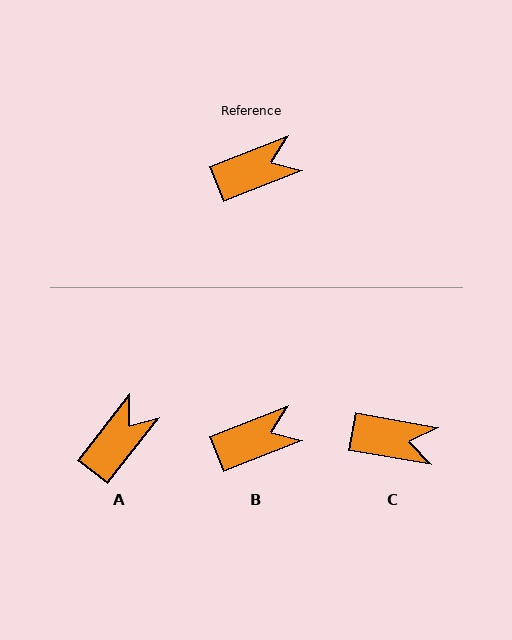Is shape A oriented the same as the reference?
No, it is off by about 30 degrees.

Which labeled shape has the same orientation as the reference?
B.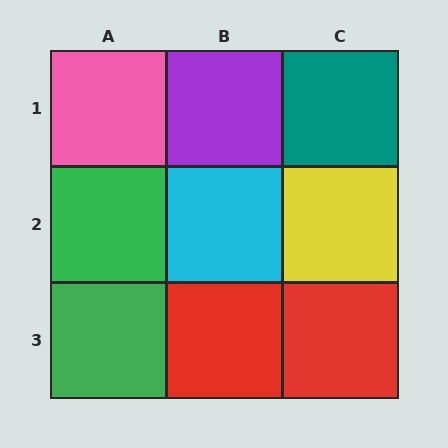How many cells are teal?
1 cell is teal.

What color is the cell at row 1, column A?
Pink.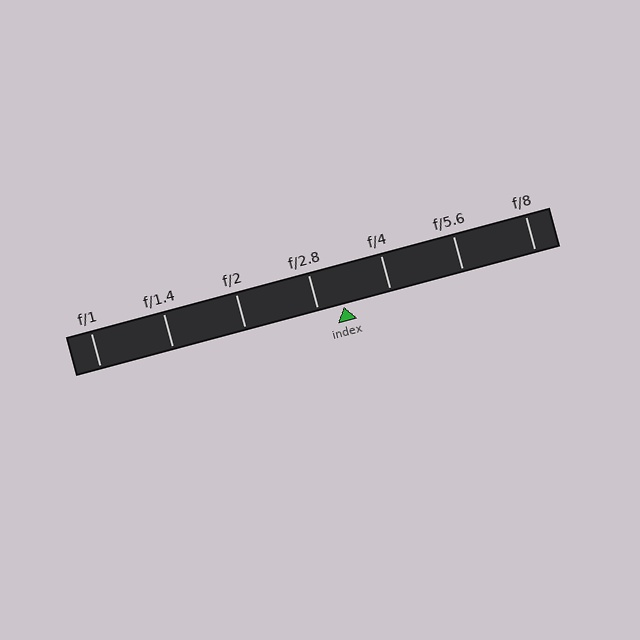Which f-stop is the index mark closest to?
The index mark is closest to f/2.8.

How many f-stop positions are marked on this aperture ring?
There are 7 f-stop positions marked.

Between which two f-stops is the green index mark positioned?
The index mark is between f/2.8 and f/4.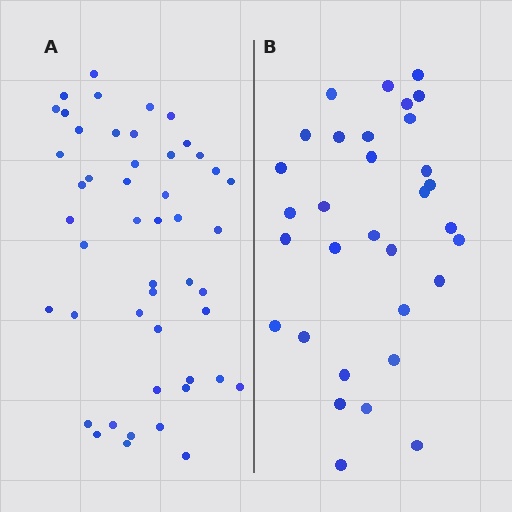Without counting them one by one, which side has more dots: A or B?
Region A (the left region) has more dots.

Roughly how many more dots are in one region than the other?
Region A has approximately 15 more dots than region B.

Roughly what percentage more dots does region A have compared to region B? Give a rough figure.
About 50% more.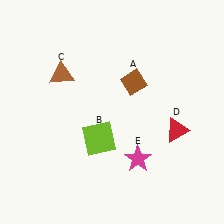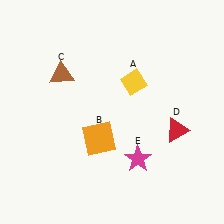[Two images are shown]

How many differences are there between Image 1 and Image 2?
There are 2 differences between the two images.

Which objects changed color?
A changed from brown to yellow. B changed from lime to orange.